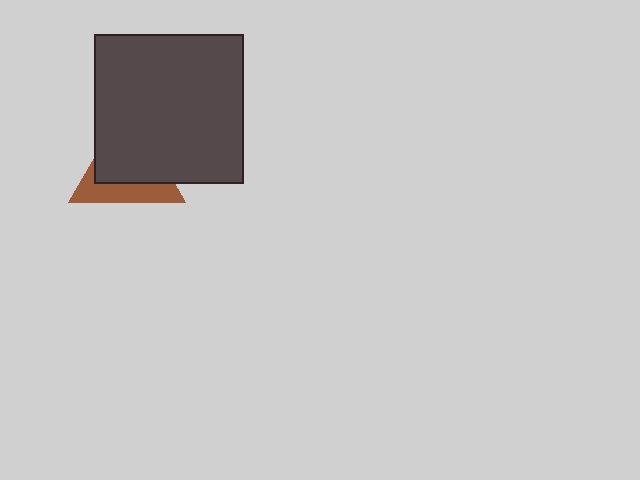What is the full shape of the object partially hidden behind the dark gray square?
The partially hidden object is a brown triangle.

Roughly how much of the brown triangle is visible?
A small part of it is visible (roughly 38%).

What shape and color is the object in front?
The object in front is a dark gray square.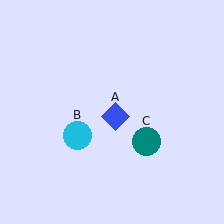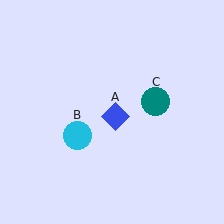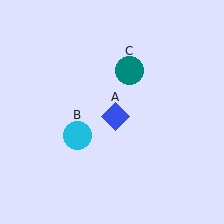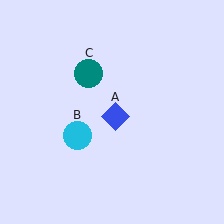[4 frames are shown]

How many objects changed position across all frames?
1 object changed position: teal circle (object C).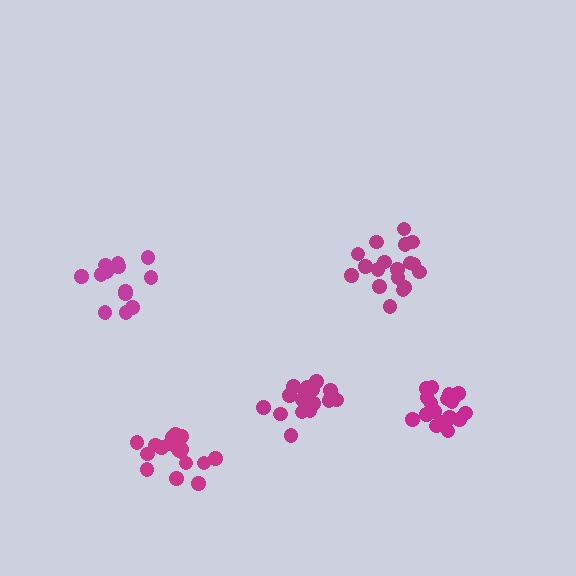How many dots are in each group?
Group 1: 19 dots, Group 2: 13 dots, Group 3: 18 dots, Group 4: 17 dots, Group 5: 18 dots (85 total).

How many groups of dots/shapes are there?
There are 5 groups.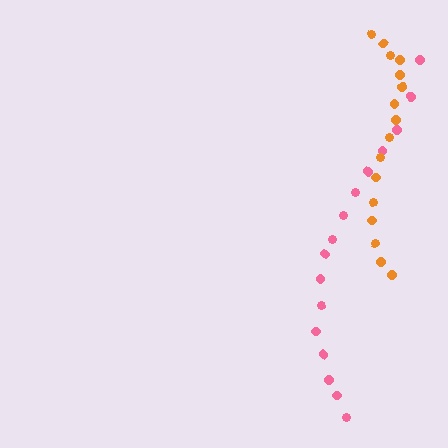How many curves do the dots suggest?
There are 2 distinct paths.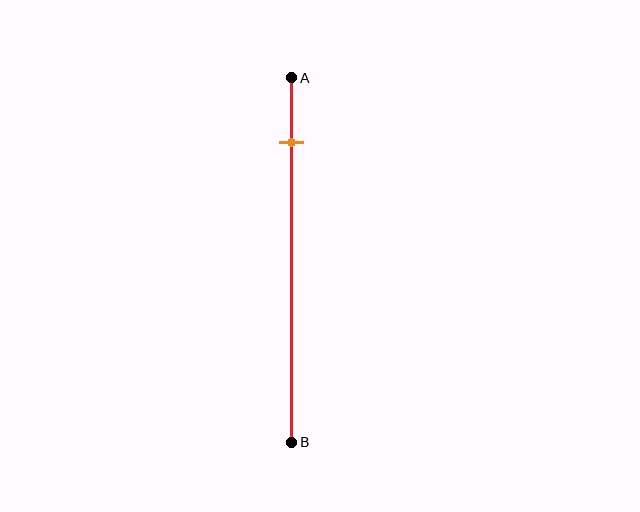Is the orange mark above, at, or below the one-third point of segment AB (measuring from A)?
The orange mark is above the one-third point of segment AB.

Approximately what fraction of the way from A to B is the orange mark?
The orange mark is approximately 20% of the way from A to B.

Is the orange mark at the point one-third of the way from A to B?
No, the mark is at about 20% from A, not at the 33% one-third point.